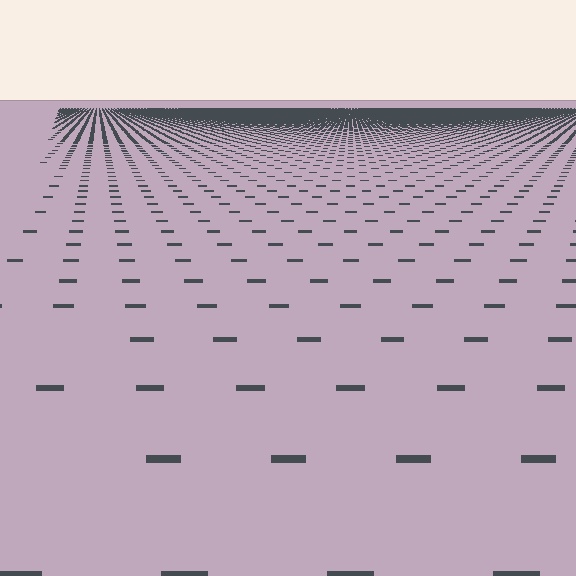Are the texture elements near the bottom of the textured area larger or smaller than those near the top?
Larger. Near the bottom, elements are closer to the viewer and appear at a bigger on-screen size.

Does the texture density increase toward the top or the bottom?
Density increases toward the top.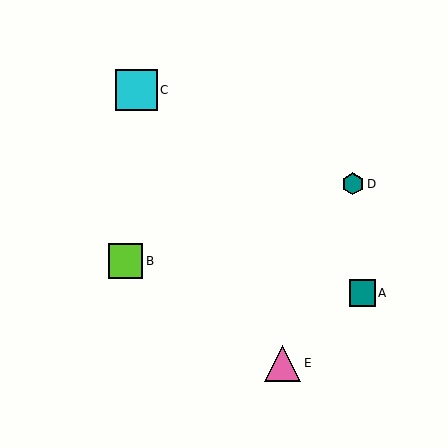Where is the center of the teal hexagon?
The center of the teal hexagon is at (353, 184).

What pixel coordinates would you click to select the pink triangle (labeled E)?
Click at (283, 363) to select the pink triangle E.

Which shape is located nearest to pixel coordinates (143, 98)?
The cyan square (labeled C) at (136, 90) is nearest to that location.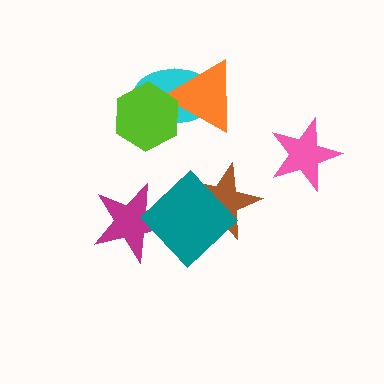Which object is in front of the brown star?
The teal diamond is in front of the brown star.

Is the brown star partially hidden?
Yes, it is partially covered by another shape.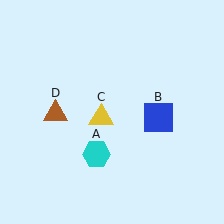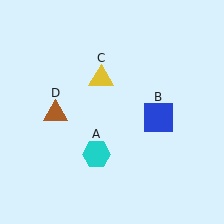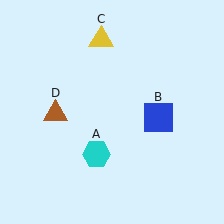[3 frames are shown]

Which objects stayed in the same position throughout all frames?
Cyan hexagon (object A) and blue square (object B) and brown triangle (object D) remained stationary.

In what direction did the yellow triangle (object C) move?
The yellow triangle (object C) moved up.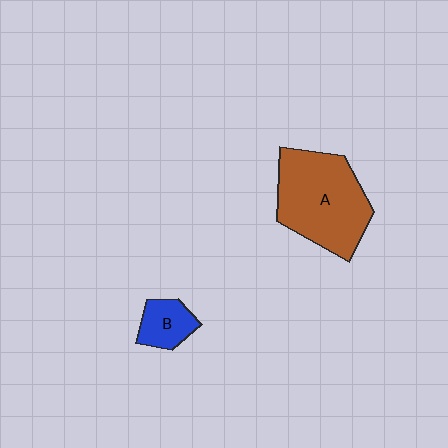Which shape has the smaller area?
Shape B (blue).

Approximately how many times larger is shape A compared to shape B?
Approximately 3.3 times.